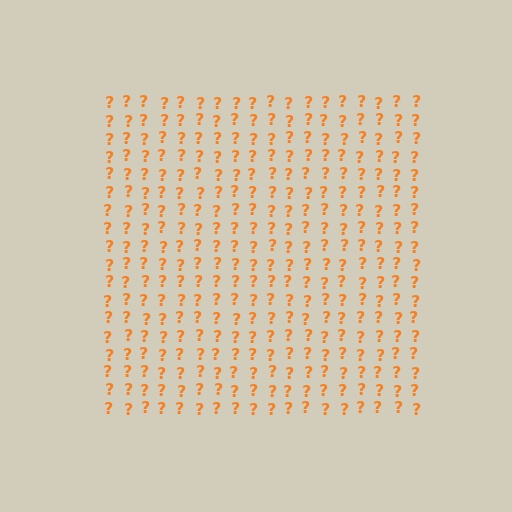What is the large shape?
The large shape is a square.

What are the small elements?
The small elements are question marks.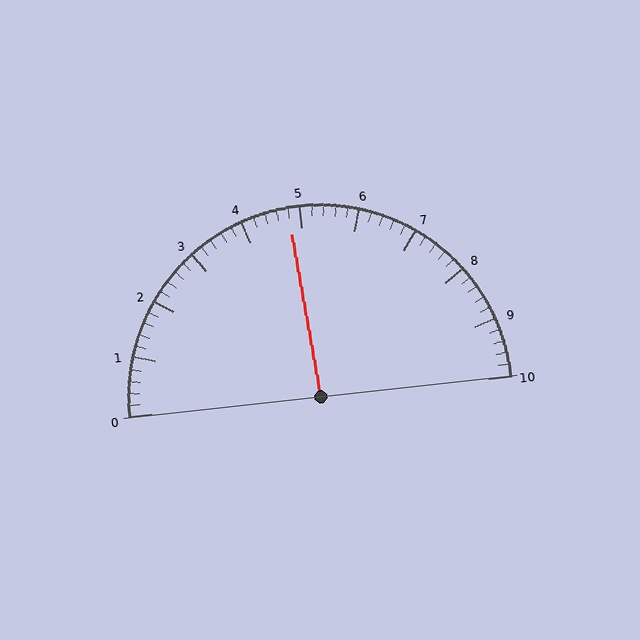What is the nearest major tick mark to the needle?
The nearest major tick mark is 5.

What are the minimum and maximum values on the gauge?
The gauge ranges from 0 to 10.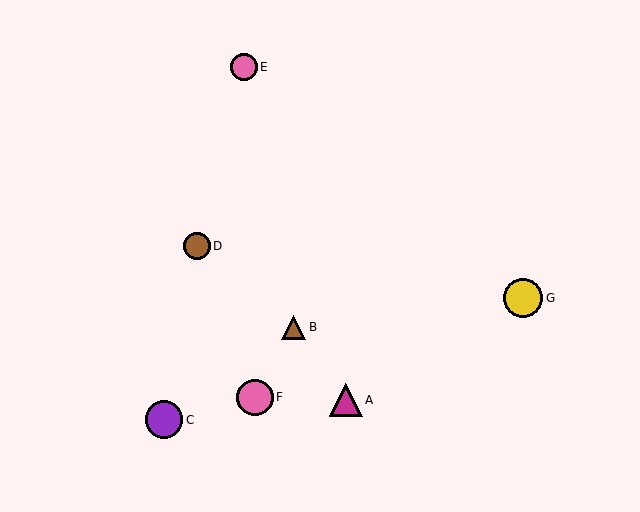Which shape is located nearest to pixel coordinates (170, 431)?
The purple circle (labeled C) at (164, 420) is nearest to that location.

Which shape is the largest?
The yellow circle (labeled G) is the largest.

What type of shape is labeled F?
Shape F is a pink circle.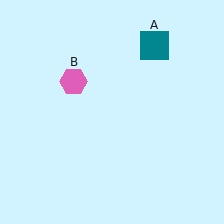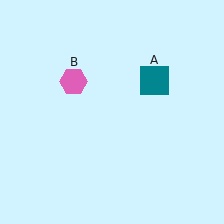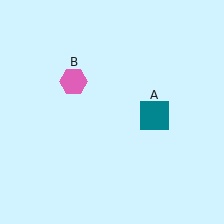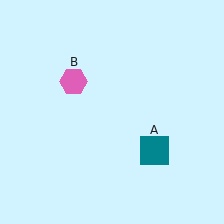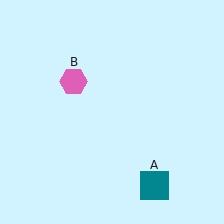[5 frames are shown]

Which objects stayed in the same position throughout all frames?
Pink hexagon (object B) remained stationary.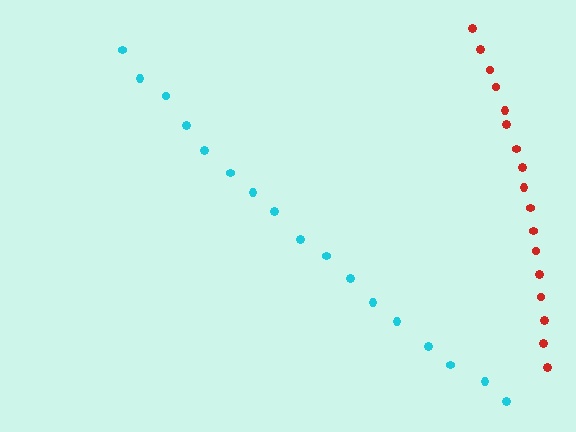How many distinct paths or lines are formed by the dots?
There are 2 distinct paths.